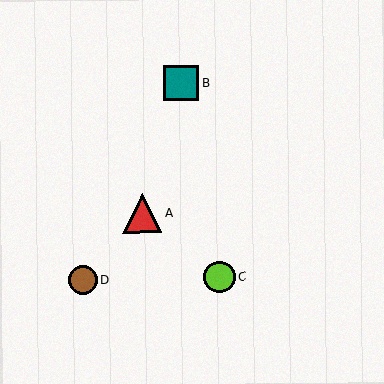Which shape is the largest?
The red triangle (labeled A) is the largest.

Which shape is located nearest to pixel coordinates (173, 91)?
The teal square (labeled B) at (181, 83) is nearest to that location.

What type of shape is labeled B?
Shape B is a teal square.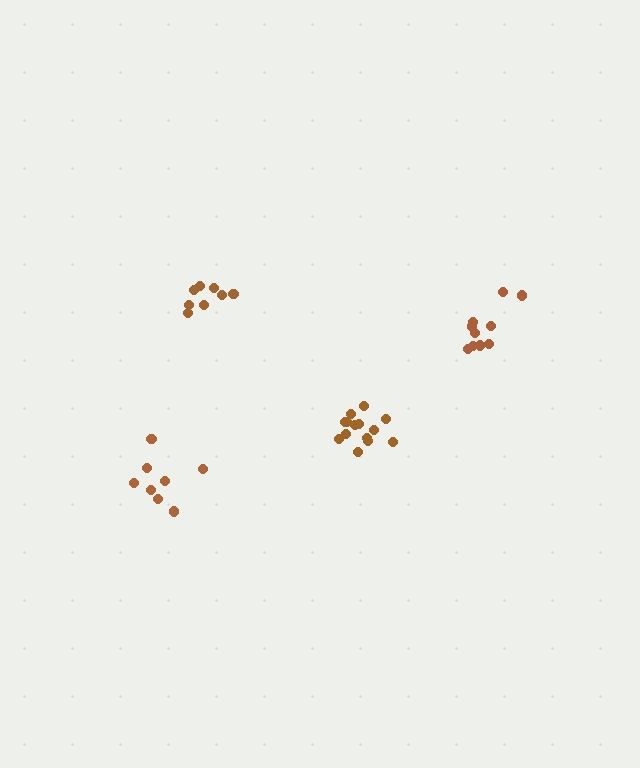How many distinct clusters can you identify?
There are 4 distinct clusters.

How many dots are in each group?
Group 1: 8 dots, Group 2: 14 dots, Group 3: 8 dots, Group 4: 10 dots (40 total).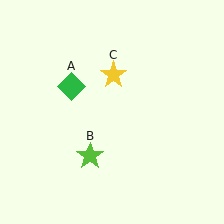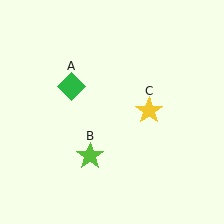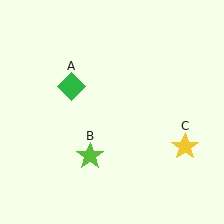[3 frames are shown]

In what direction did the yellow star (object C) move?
The yellow star (object C) moved down and to the right.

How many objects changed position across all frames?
1 object changed position: yellow star (object C).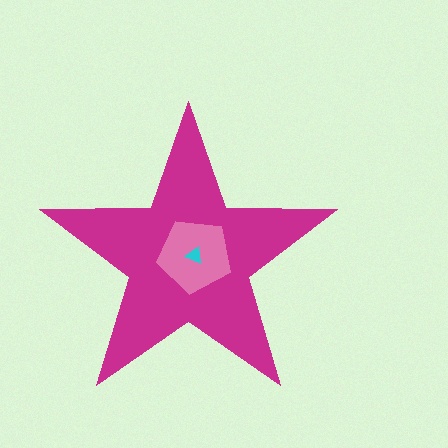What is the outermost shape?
The magenta star.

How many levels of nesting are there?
3.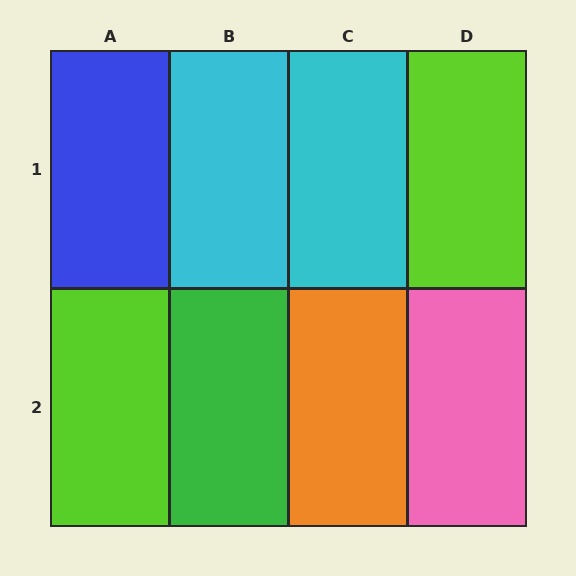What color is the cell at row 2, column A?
Lime.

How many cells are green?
1 cell is green.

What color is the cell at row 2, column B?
Green.